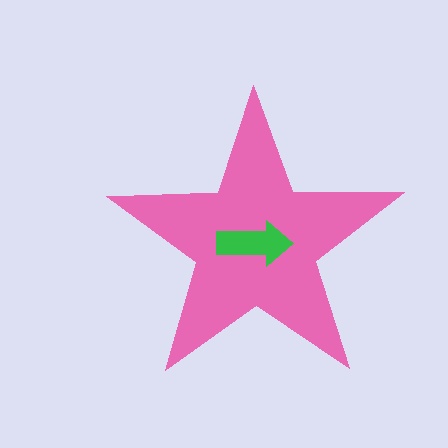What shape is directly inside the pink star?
The green arrow.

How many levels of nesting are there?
2.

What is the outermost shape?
The pink star.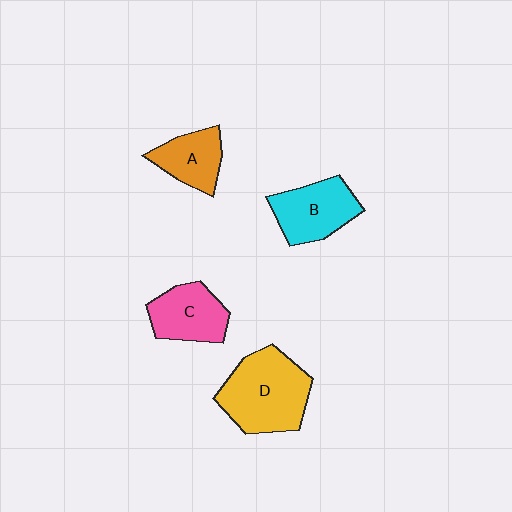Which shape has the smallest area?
Shape A (orange).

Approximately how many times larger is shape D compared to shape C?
Approximately 1.6 times.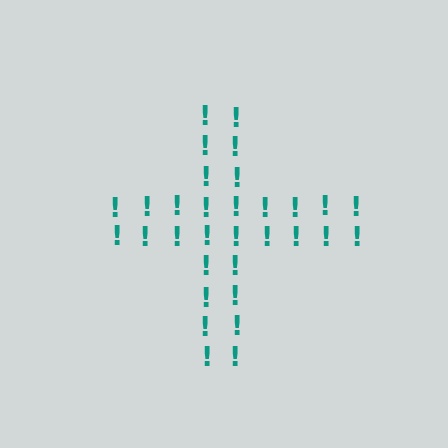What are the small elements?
The small elements are exclamation marks.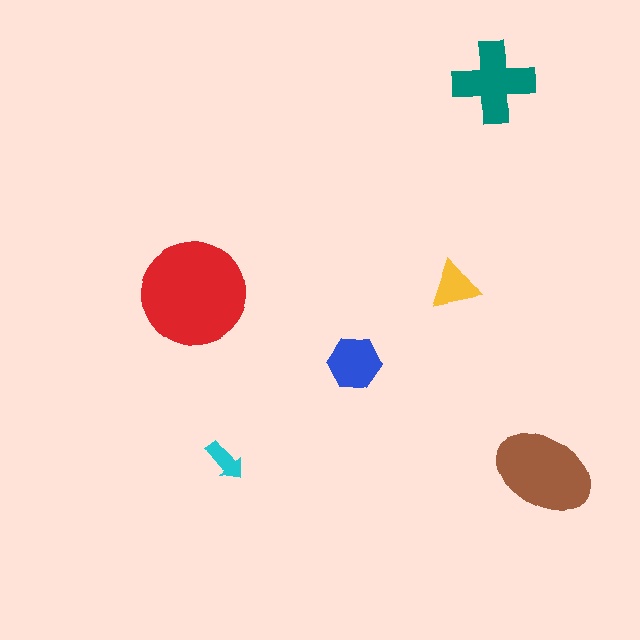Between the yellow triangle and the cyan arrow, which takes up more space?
The yellow triangle.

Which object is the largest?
The red circle.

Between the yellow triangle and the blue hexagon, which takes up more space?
The blue hexagon.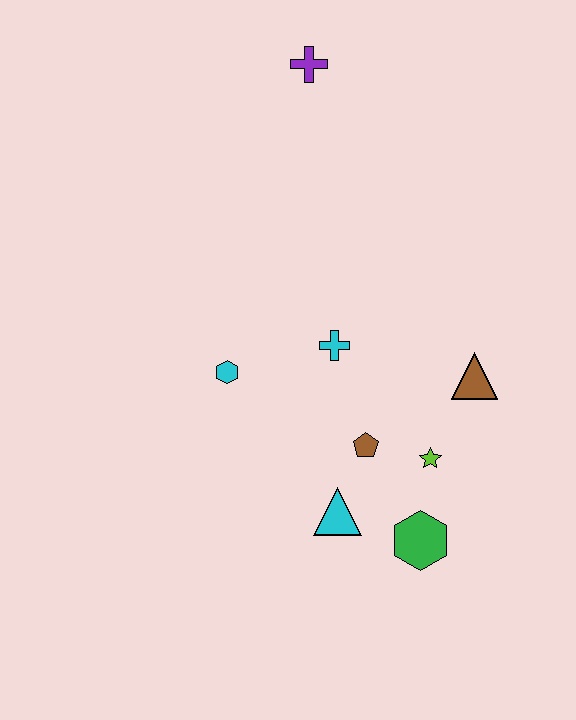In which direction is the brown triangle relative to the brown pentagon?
The brown triangle is to the right of the brown pentagon.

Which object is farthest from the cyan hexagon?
The purple cross is farthest from the cyan hexagon.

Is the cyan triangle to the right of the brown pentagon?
No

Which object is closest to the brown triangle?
The lime star is closest to the brown triangle.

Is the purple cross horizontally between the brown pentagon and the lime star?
No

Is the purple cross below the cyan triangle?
No